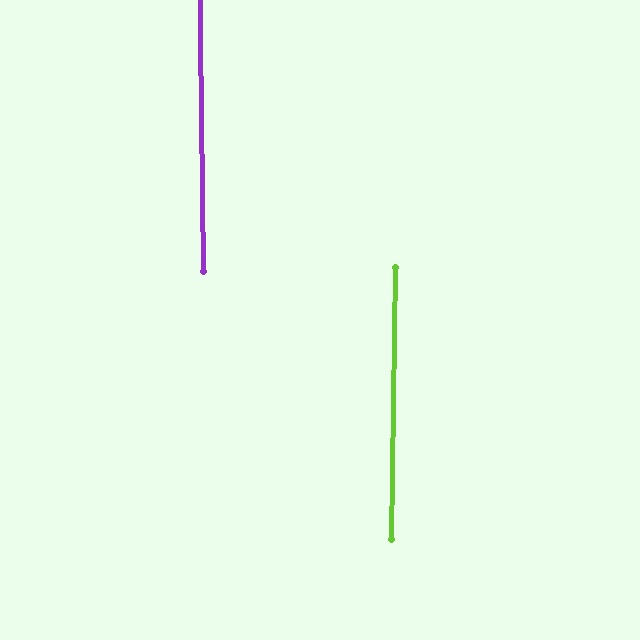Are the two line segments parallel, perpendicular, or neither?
Parallel — their directions differ by only 1.7°.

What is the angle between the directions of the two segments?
Approximately 2 degrees.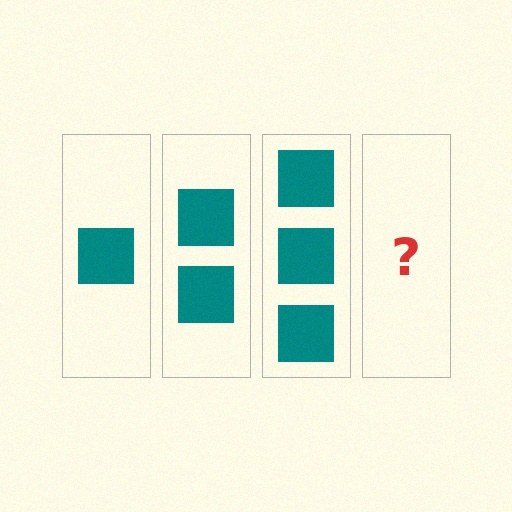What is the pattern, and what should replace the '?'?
The pattern is that each step adds one more square. The '?' should be 4 squares.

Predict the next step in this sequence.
The next step is 4 squares.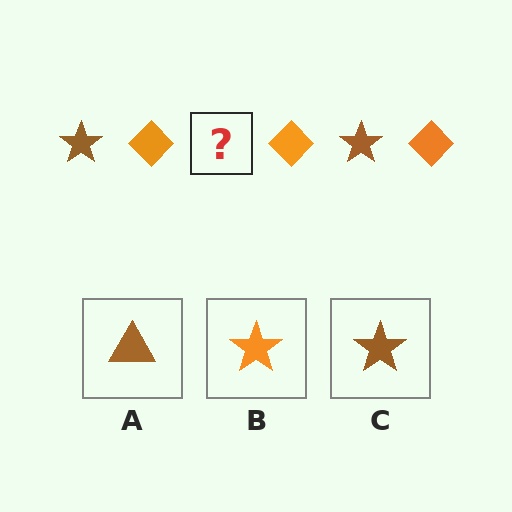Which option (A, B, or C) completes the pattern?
C.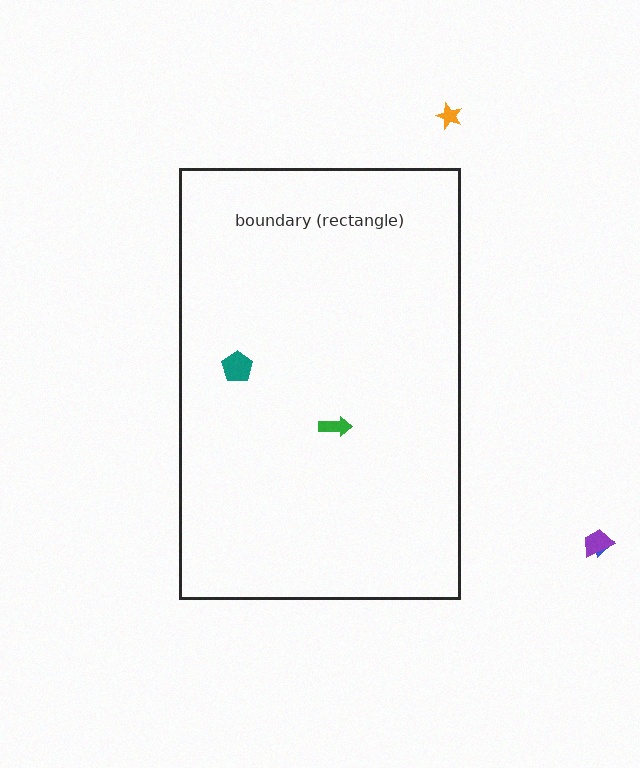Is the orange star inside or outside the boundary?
Outside.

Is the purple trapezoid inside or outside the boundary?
Outside.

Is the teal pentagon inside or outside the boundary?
Inside.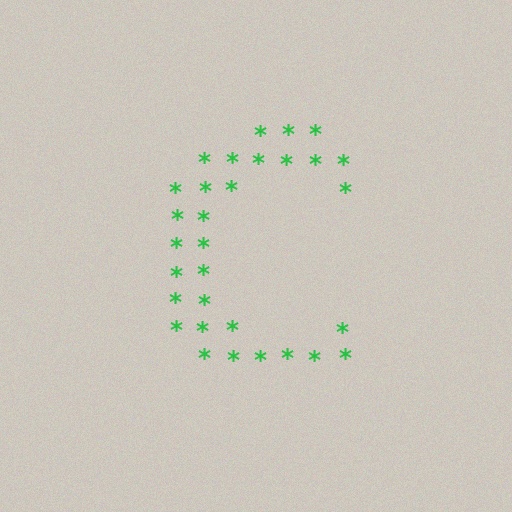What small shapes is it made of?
It is made of small asterisks.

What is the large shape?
The large shape is the letter C.